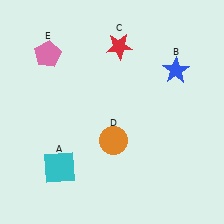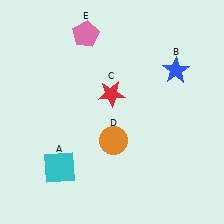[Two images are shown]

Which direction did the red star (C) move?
The red star (C) moved down.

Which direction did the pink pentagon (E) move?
The pink pentagon (E) moved right.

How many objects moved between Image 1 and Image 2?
2 objects moved between the two images.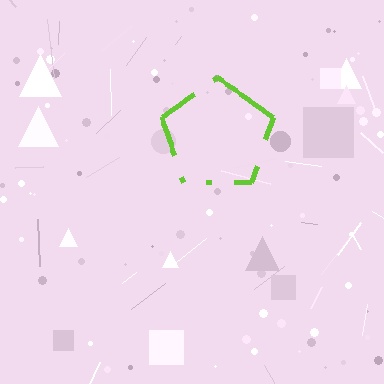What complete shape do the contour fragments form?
The contour fragments form a pentagon.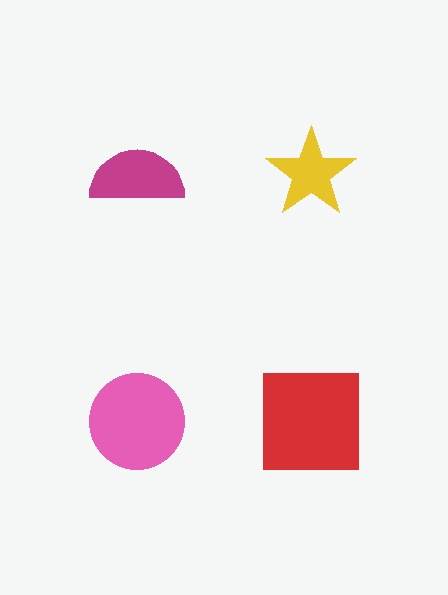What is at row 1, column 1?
A magenta semicircle.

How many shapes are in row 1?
2 shapes.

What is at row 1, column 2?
A yellow star.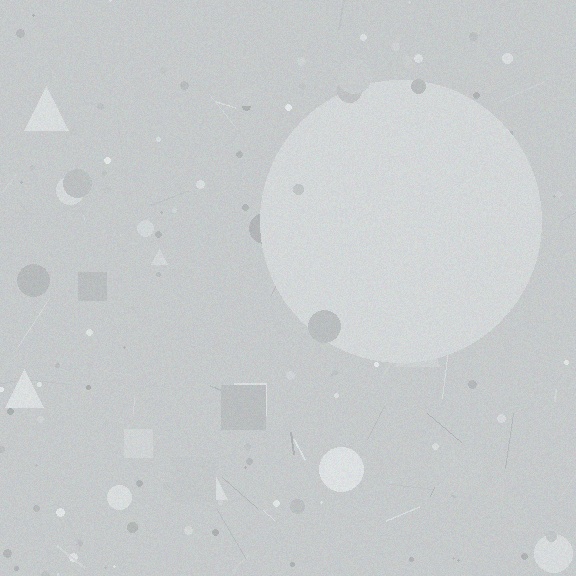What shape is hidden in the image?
A circle is hidden in the image.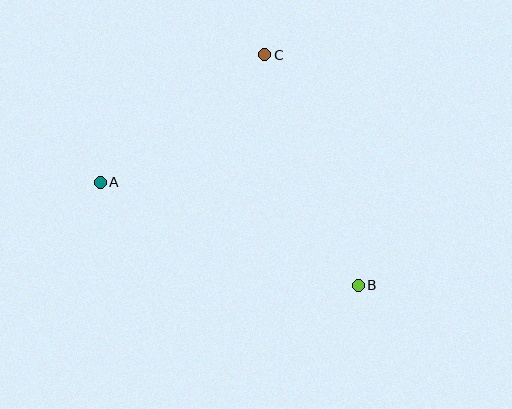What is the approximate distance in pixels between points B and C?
The distance between B and C is approximately 249 pixels.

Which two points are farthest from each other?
Points A and B are farthest from each other.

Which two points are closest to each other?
Points A and C are closest to each other.